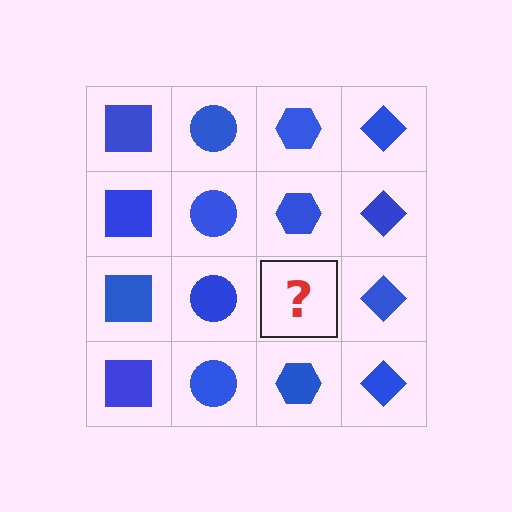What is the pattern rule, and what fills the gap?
The rule is that each column has a consistent shape. The gap should be filled with a blue hexagon.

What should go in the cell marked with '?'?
The missing cell should contain a blue hexagon.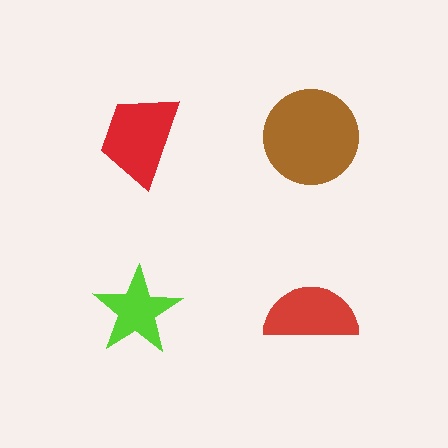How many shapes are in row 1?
2 shapes.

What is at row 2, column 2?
A red semicircle.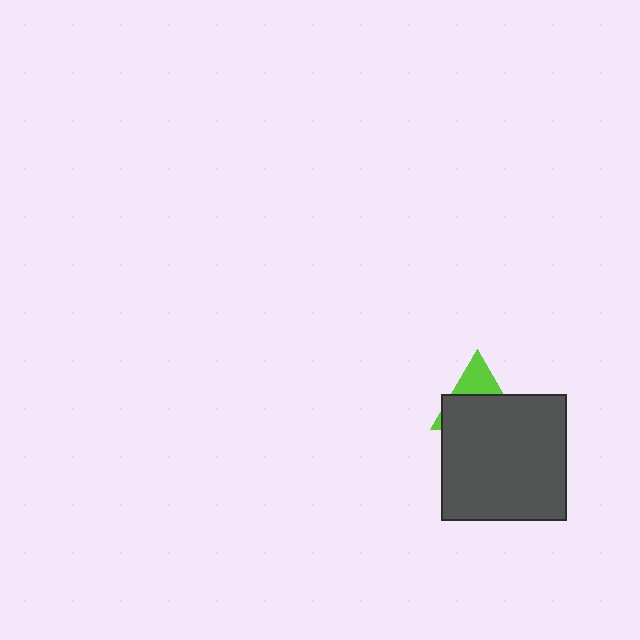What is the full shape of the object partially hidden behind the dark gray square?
The partially hidden object is a lime triangle.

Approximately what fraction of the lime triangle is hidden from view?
Roughly 66% of the lime triangle is hidden behind the dark gray square.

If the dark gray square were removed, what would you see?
You would see the complete lime triangle.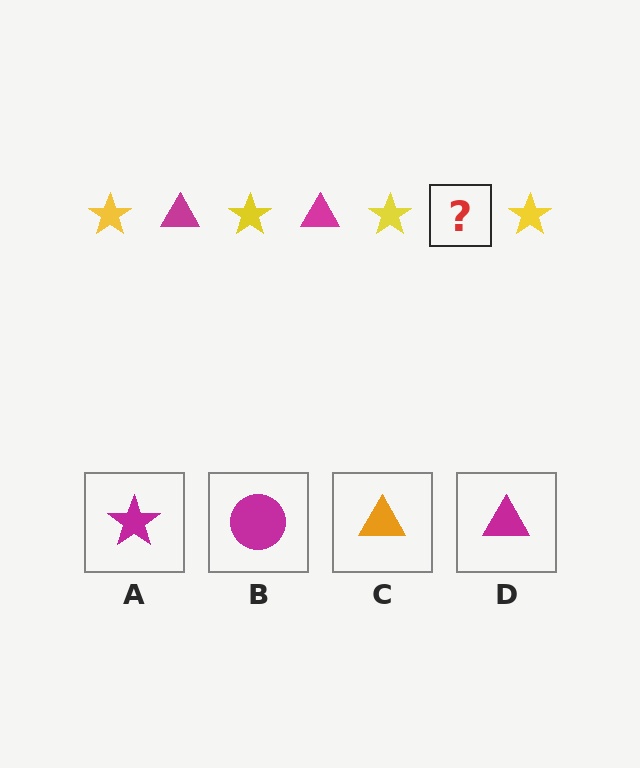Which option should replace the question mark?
Option D.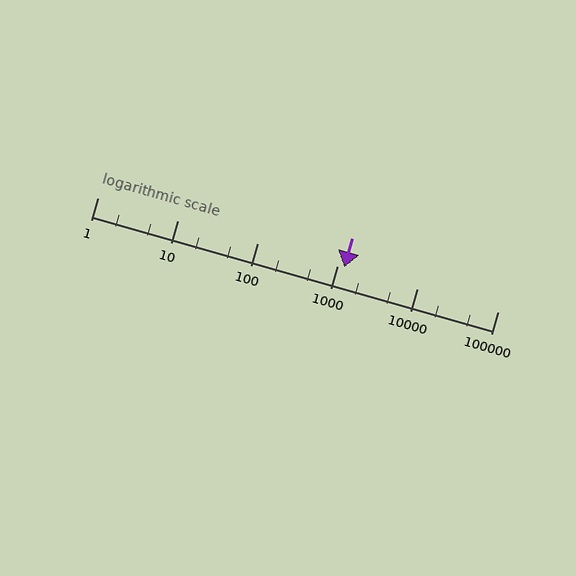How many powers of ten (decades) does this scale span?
The scale spans 5 decades, from 1 to 100000.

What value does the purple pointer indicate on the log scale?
The pointer indicates approximately 1200.